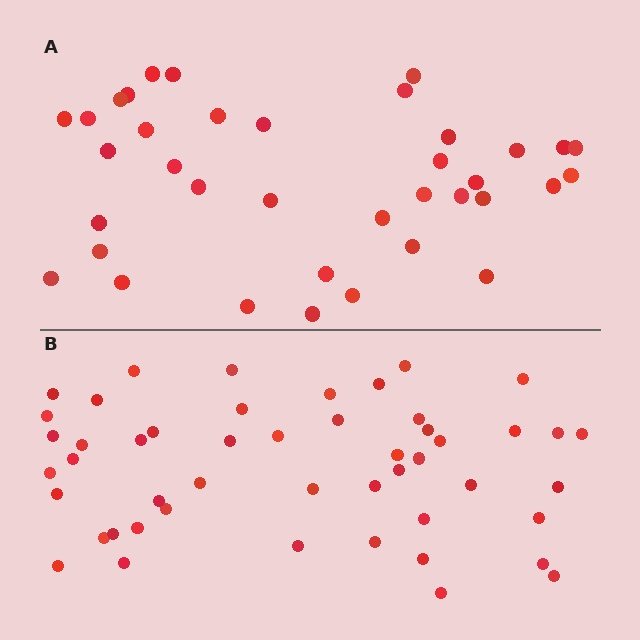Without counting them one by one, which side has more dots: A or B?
Region B (the bottom region) has more dots.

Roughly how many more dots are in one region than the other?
Region B has roughly 12 or so more dots than region A.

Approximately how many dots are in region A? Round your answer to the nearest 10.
About 40 dots. (The exact count is 37, which rounds to 40.)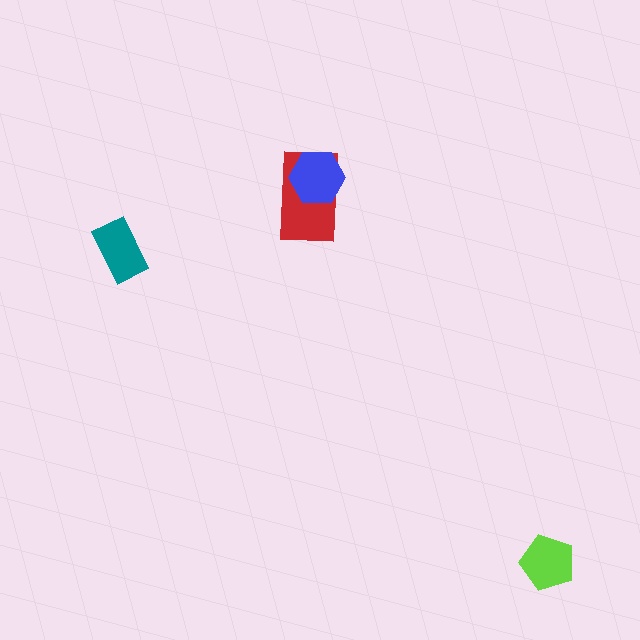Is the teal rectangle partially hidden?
No, no other shape covers it.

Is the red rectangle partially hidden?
Yes, it is partially covered by another shape.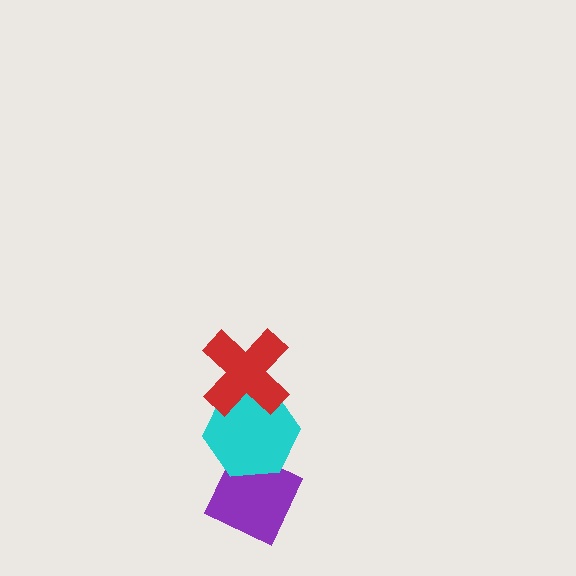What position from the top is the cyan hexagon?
The cyan hexagon is 2nd from the top.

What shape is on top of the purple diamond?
The cyan hexagon is on top of the purple diamond.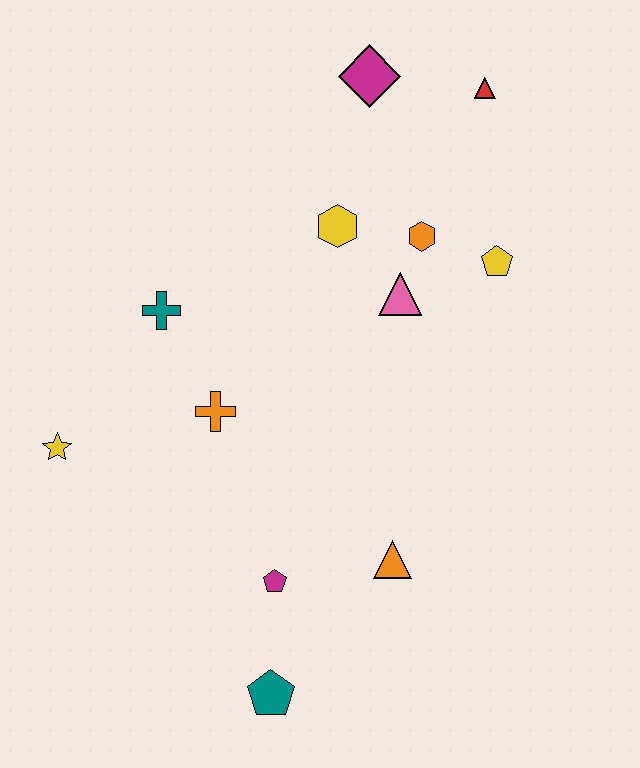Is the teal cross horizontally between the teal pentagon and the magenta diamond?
No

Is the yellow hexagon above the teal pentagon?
Yes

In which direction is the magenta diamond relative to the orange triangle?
The magenta diamond is above the orange triangle.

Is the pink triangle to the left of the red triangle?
Yes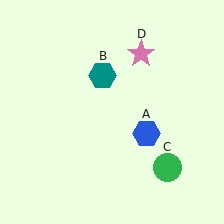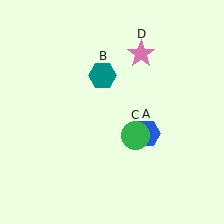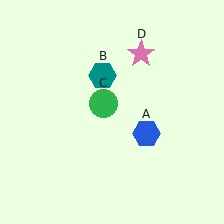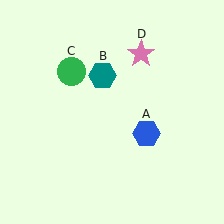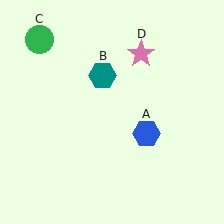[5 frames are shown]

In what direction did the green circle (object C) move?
The green circle (object C) moved up and to the left.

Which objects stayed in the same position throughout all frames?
Blue hexagon (object A) and teal hexagon (object B) and pink star (object D) remained stationary.